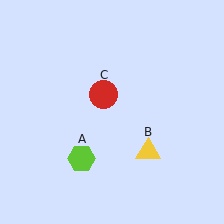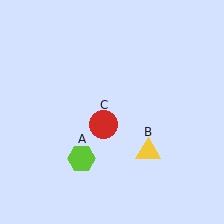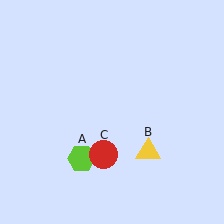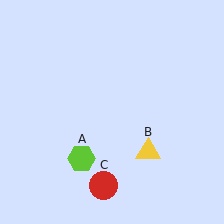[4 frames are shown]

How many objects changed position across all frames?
1 object changed position: red circle (object C).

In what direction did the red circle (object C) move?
The red circle (object C) moved down.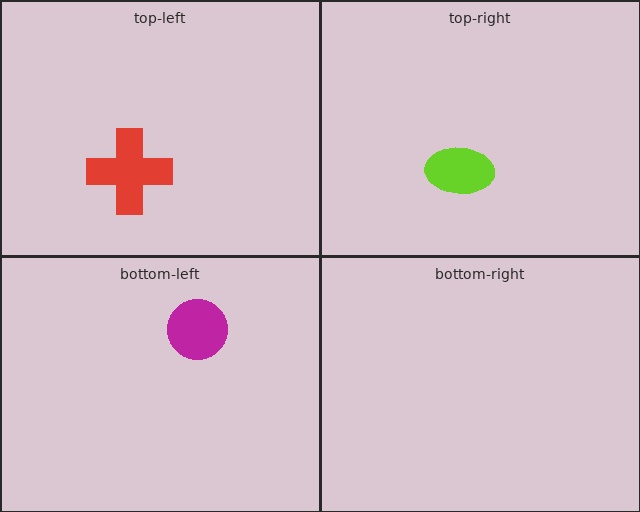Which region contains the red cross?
The top-left region.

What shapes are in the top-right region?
The lime ellipse.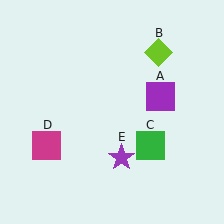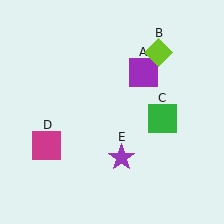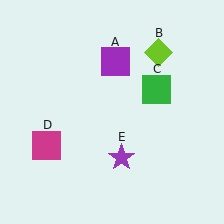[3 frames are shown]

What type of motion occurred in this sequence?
The purple square (object A), green square (object C) rotated counterclockwise around the center of the scene.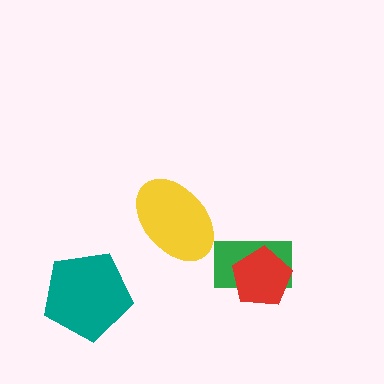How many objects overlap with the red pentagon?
1 object overlaps with the red pentagon.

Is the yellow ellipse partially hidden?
No, no other shape covers it.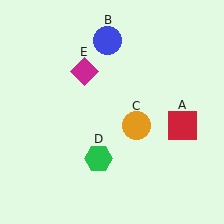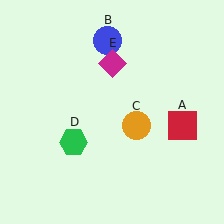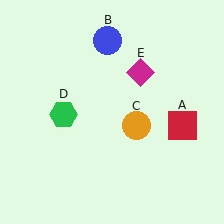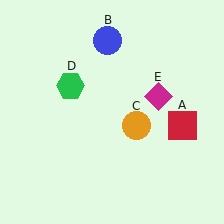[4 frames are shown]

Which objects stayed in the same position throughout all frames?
Red square (object A) and blue circle (object B) and orange circle (object C) remained stationary.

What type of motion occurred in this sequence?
The green hexagon (object D), magenta diamond (object E) rotated clockwise around the center of the scene.